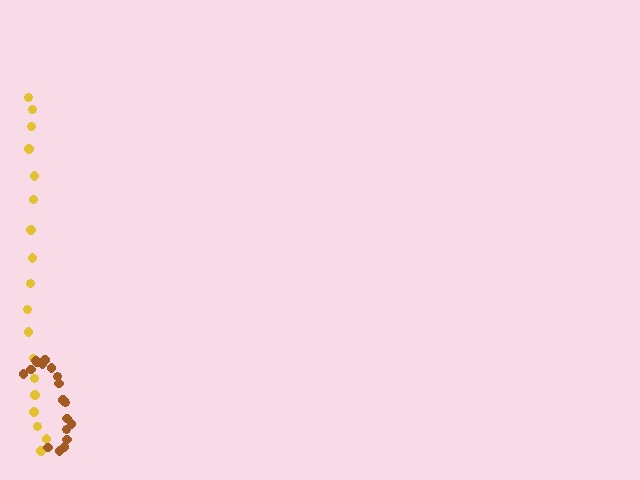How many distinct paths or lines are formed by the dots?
There are 2 distinct paths.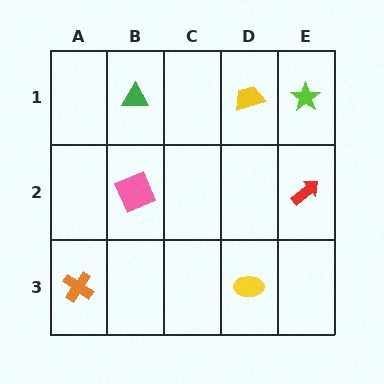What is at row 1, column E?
A lime star.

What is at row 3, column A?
An orange cross.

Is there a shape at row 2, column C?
No, that cell is empty.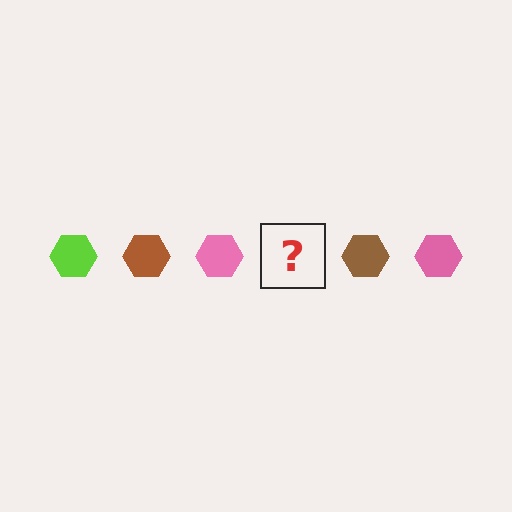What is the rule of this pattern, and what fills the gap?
The rule is that the pattern cycles through lime, brown, pink hexagons. The gap should be filled with a lime hexagon.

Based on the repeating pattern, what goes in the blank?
The blank should be a lime hexagon.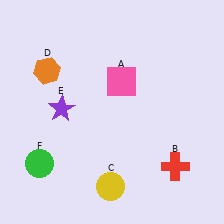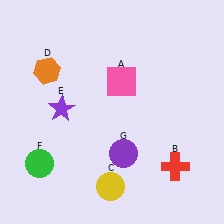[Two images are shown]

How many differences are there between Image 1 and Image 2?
There is 1 difference between the two images.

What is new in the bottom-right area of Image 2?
A purple circle (G) was added in the bottom-right area of Image 2.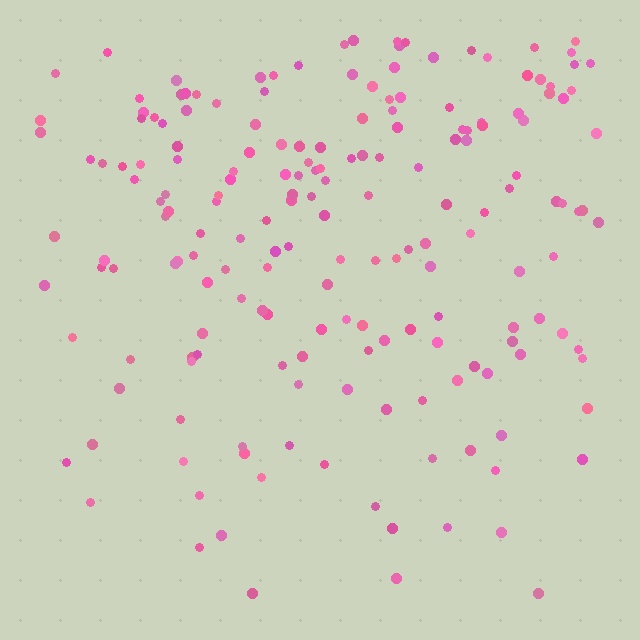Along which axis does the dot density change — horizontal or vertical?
Vertical.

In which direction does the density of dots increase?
From bottom to top, with the top side densest.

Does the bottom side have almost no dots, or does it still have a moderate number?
Still a moderate number, just noticeably fewer than the top.